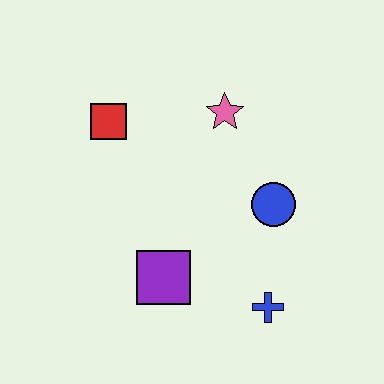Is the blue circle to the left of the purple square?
No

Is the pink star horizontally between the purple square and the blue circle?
Yes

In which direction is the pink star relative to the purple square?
The pink star is above the purple square.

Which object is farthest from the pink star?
The blue cross is farthest from the pink star.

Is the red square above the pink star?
No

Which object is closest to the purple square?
The blue cross is closest to the purple square.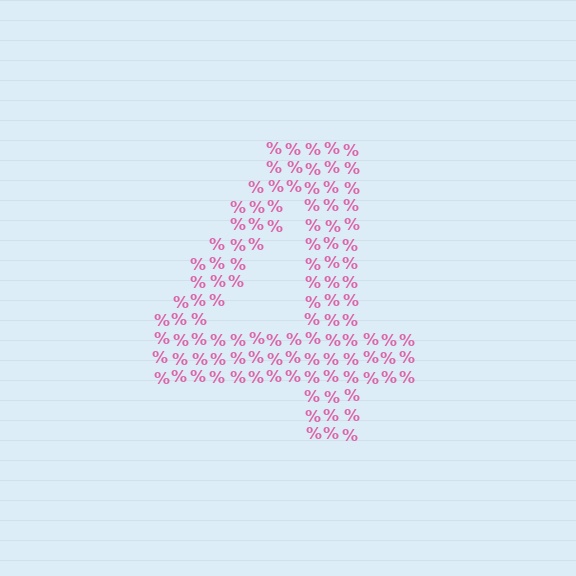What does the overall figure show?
The overall figure shows the digit 4.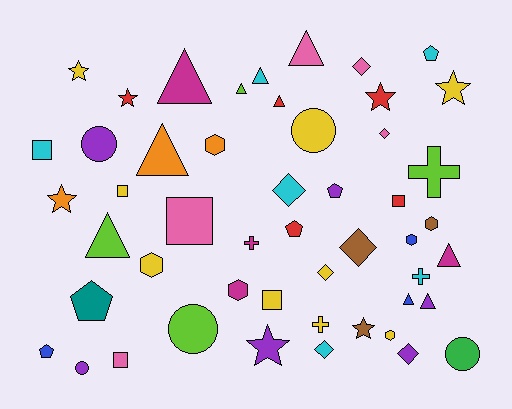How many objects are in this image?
There are 50 objects.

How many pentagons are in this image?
There are 5 pentagons.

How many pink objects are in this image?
There are 5 pink objects.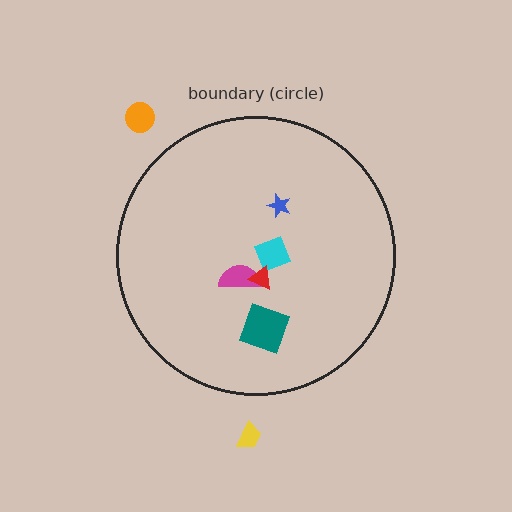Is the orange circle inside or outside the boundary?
Outside.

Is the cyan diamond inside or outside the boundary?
Inside.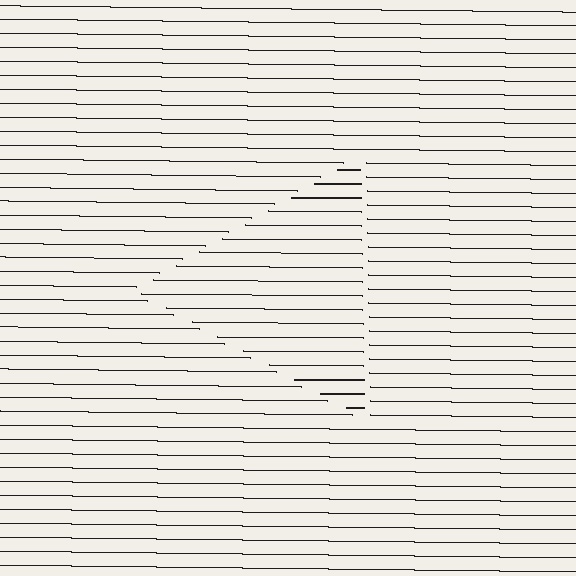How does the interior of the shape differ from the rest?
The interior of the shape contains the same grating, shifted by half a period — the contour is defined by the phase discontinuity where line-ends from the inner and outer gratings abut.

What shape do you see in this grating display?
An illusory triangle. The interior of the shape contains the same grating, shifted by half a period — the contour is defined by the phase discontinuity where line-ends from the inner and outer gratings abut.